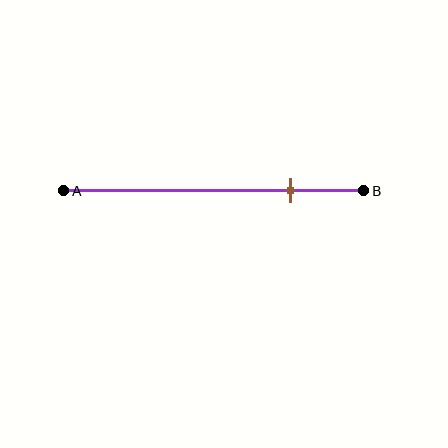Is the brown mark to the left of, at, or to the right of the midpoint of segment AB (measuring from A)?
The brown mark is to the right of the midpoint of segment AB.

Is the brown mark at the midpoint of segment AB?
No, the mark is at about 75% from A, not at the 50% midpoint.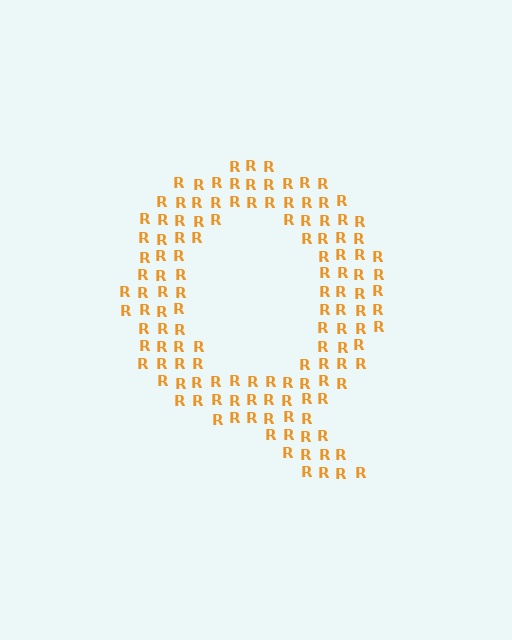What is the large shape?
The large shape is the letter Q.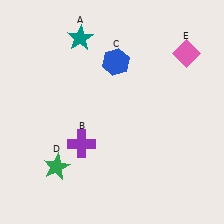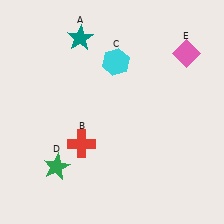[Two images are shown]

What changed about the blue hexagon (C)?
In Image 1, C is blue. In Image 2, it changed to cyan.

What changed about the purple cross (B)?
In Image 1, B is purple. In Image 2, it changed to red.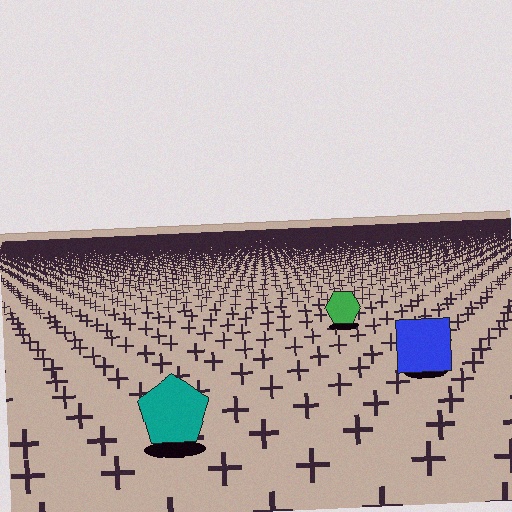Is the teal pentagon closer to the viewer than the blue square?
Yes. The teal pentagon is closer — you can tell from the texture gradient: the ground texture is coarser near it.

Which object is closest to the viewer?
The teal pentagon is closest. The texture marks near it are larger and more spread out.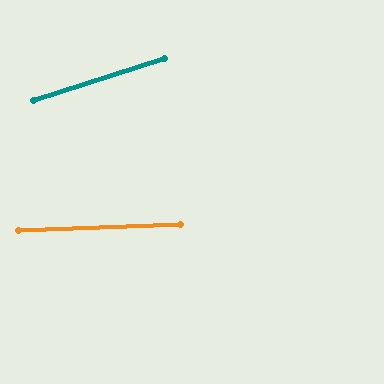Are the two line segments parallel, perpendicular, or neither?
Neither parallel nor perpendicular — they differ by about 15°.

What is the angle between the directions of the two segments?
Approximately 15 degrees.